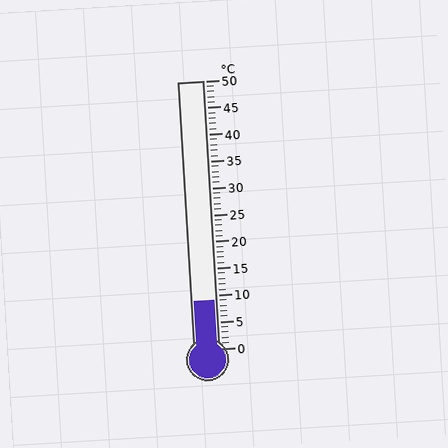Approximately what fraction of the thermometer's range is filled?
The thermometer is filled to approximately 20% of its range.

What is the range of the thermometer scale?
The thermometer scale ranges from 0°C to 50°C.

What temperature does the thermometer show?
The thermometer shows approximately 9°C.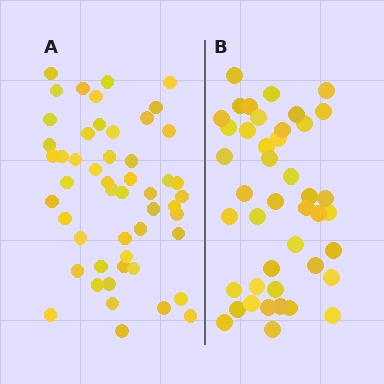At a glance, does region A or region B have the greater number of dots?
Region A (the left region) has more dots.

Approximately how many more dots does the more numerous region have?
Region A has roughly 8 or so more dots than region B.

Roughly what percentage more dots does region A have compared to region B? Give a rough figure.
About 20% more.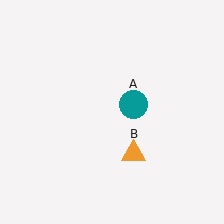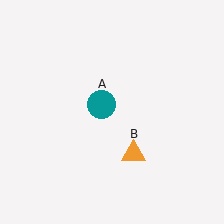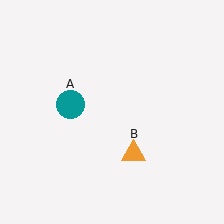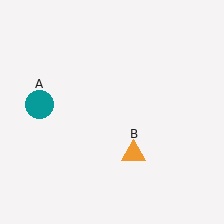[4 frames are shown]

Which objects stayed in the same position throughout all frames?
Orange triangle (object B) remained stationary.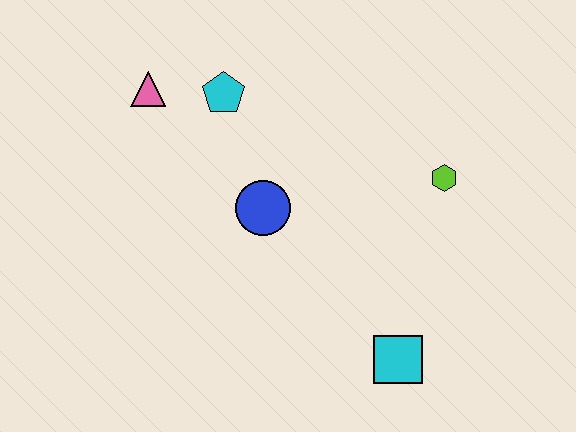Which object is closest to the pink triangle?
The cyan pentagon is closest to the pink triangle.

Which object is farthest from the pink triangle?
The cyan square is farthest from the pink triangle.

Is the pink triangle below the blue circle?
No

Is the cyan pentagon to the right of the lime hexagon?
No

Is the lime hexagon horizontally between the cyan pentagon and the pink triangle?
No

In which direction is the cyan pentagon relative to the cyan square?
The cyan pentagon is above the cyan square.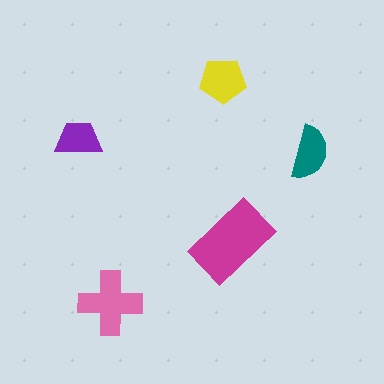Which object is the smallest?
The purple trapezoid.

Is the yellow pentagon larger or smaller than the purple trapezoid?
Larger.